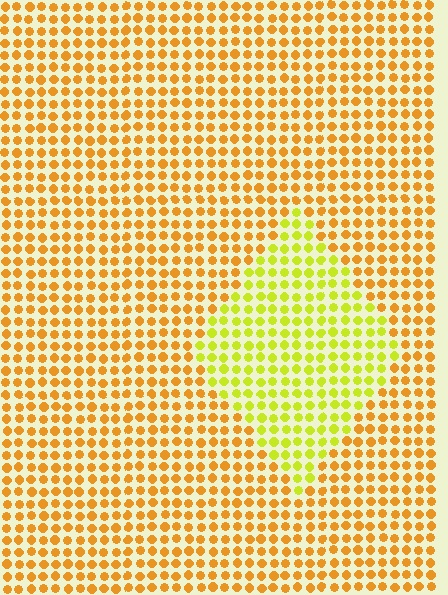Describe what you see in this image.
The image is filled with small orange elements in a uniform arrangement. A diamond-shaped region is visible where the elements are tinted to a slightly different hue, forming a subtle color boundary.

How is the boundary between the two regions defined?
The boundary is defined purely by a slight shift in hue (about 37 degrees). Spacing, size, and orientation are identical on both sides.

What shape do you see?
I see a diamond.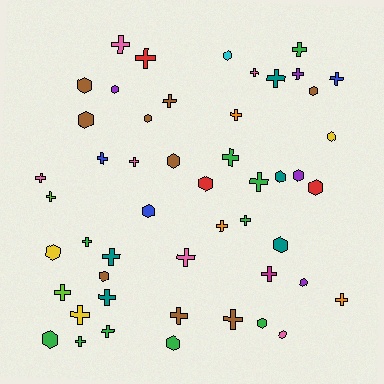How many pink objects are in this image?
There are 6 pink objects.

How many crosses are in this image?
There are 29 crosses.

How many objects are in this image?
There are 50 objects.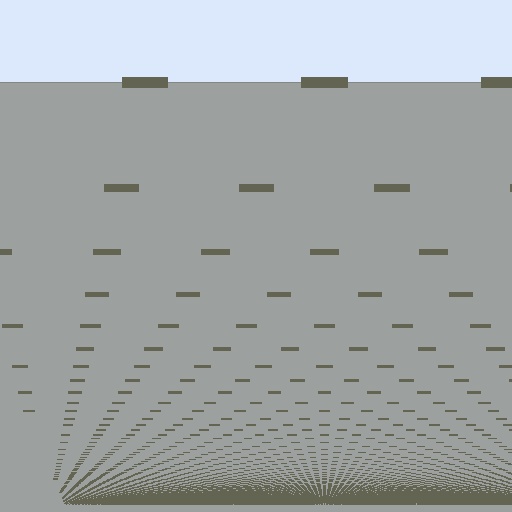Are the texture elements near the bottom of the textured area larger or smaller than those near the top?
Smaller. The gradient is inverted — elements near the bottom are smaller and denser.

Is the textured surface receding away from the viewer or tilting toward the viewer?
The surface appears to tilt toward the viewer. Texture elements get larger and sparser toward the top.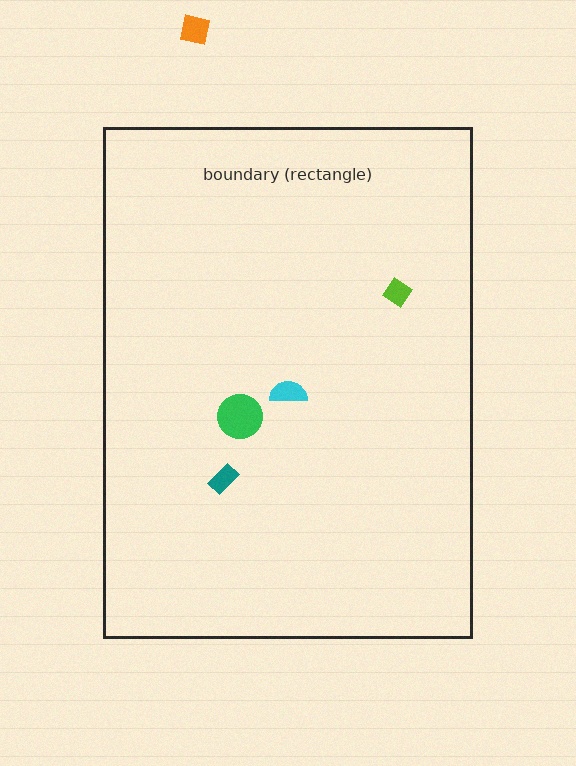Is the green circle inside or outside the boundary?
Inside.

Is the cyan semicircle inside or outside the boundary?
Inside.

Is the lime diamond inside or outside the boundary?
Inside.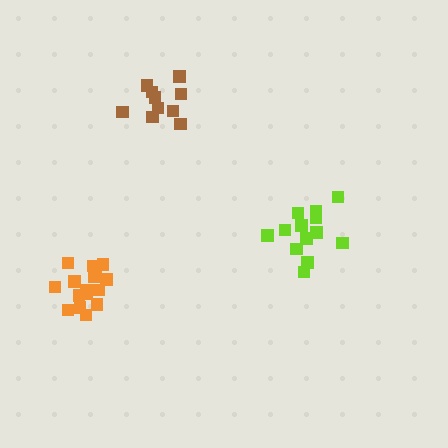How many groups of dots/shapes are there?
There are 3 groups.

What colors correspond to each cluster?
The clusters are colored: orange, lime, brown.